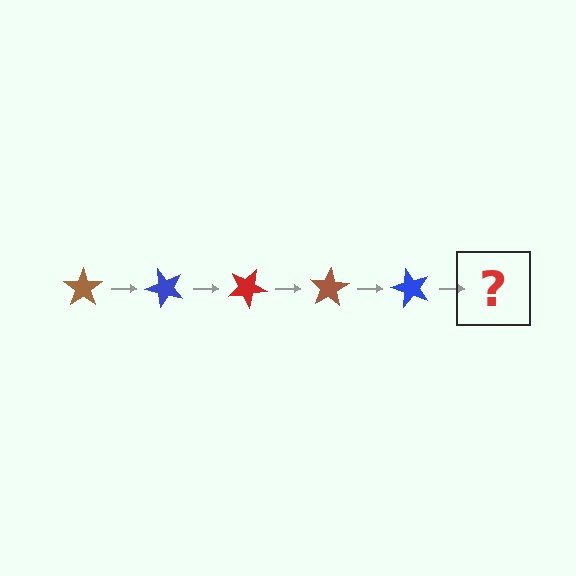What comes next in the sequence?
The next element should be a red star, rotated 250 degrees from the start.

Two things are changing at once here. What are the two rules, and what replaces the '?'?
The two rules are that it rotates 50 degrees each step and the color cycles through brown, blue, and red. The '?' should be a red star, rotated 250 degrees from the start.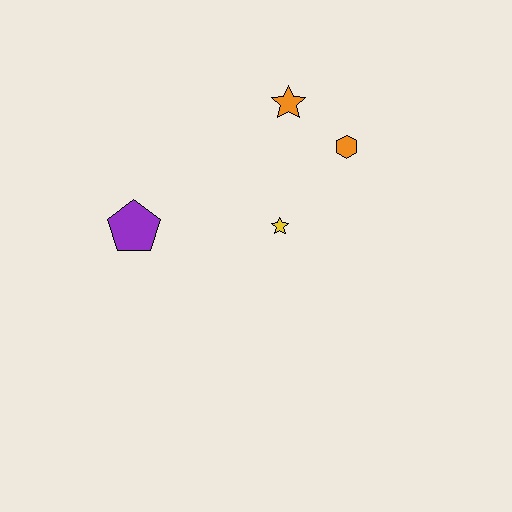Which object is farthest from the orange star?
The purple pentagon is farthest from the orange star.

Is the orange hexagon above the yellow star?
Yes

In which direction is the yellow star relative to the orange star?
The yellow star is below the orange star.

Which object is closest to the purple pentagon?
The yellow star is closest to the purple pentagon.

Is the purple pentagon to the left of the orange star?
Yes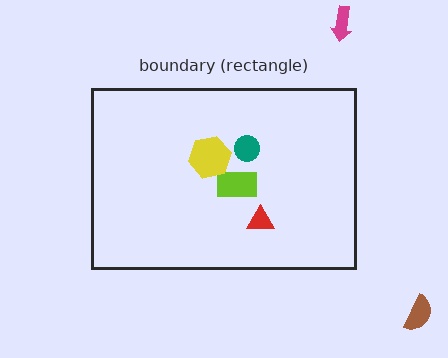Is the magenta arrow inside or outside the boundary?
Outside.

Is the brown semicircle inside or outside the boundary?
Outside.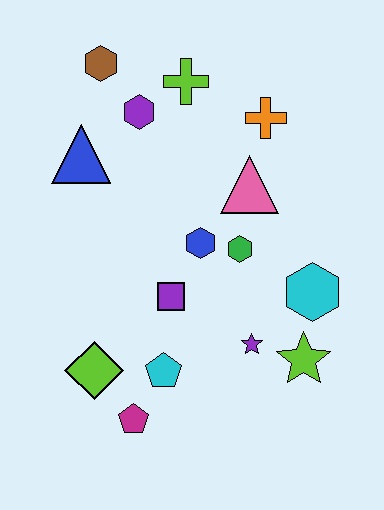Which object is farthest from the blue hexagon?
The brown hexagon is farthest from the blue hexagon.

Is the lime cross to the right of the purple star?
No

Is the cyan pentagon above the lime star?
No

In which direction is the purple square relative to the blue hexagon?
The purple square is below the blue hexagon.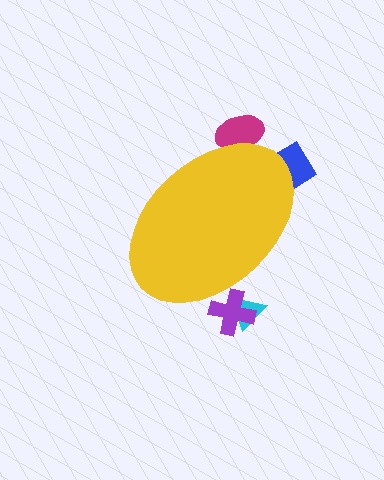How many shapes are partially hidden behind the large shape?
4 shapes are partially hidden.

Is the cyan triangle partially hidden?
Yes, the cyan triangle is partially hidden behind the yellow ellipse.